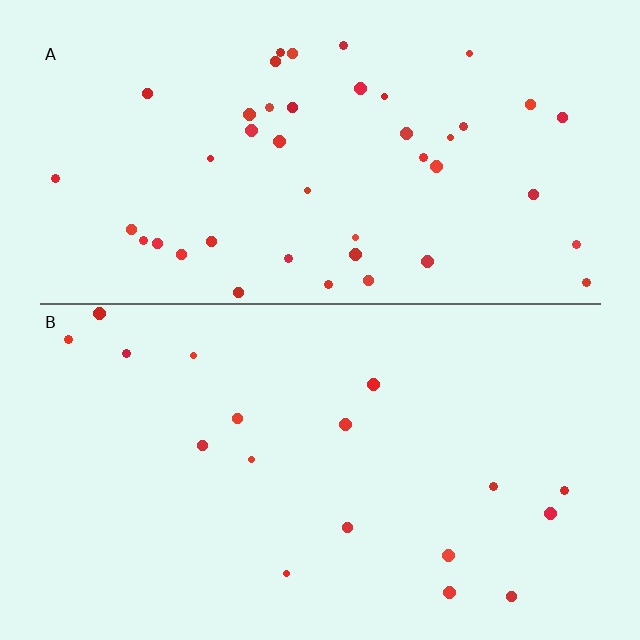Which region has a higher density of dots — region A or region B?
A (the top).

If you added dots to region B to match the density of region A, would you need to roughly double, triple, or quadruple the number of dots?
Approximately triple.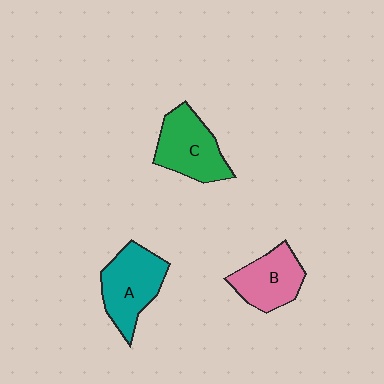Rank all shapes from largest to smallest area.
From largest to smallest: A (teal), C (green), B (pink).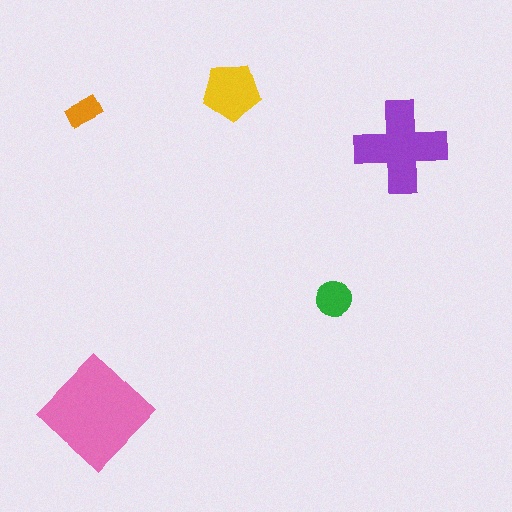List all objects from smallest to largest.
The orange rectangle, the green circle, the yellow pentagon, the purple cross, the pink diamond.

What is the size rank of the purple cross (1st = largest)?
2nd.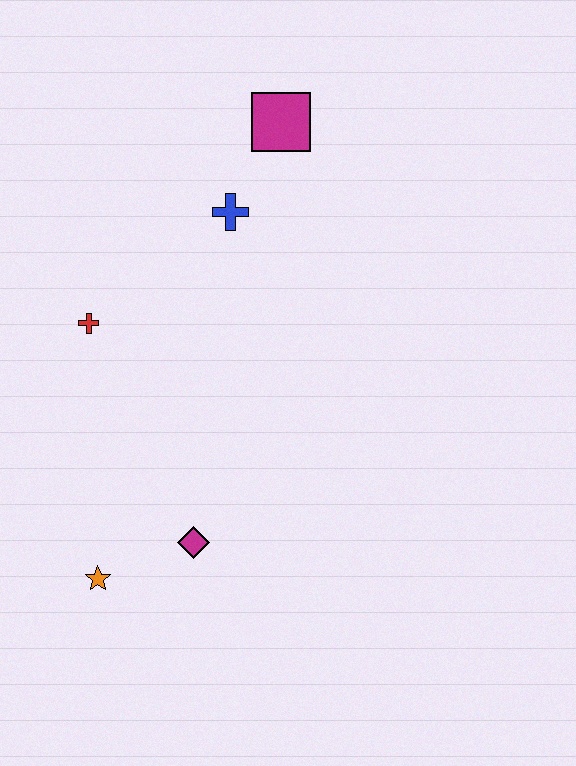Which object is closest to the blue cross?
The magenta square is closest to the blue cross.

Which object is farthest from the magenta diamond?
The magenta square is farthest from the magenta diamond.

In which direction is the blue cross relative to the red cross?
The blue cross is to the right of the red cross.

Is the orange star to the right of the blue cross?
No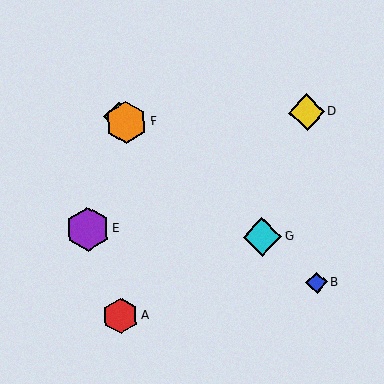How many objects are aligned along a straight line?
4 objects (B, C, F, G) are aligned along a straight line.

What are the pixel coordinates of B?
Object B is at (317, 283).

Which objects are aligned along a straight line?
Objects B, C, F, G are aligned along a straight line.